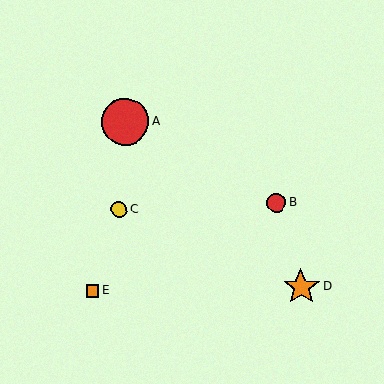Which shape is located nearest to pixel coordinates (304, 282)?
The orange star (labeled D) at (301, 287) is nearest to that location.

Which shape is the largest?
The red circle (labeled A) is the largest.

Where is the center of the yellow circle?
The center of the yellow circle is at (119, 209).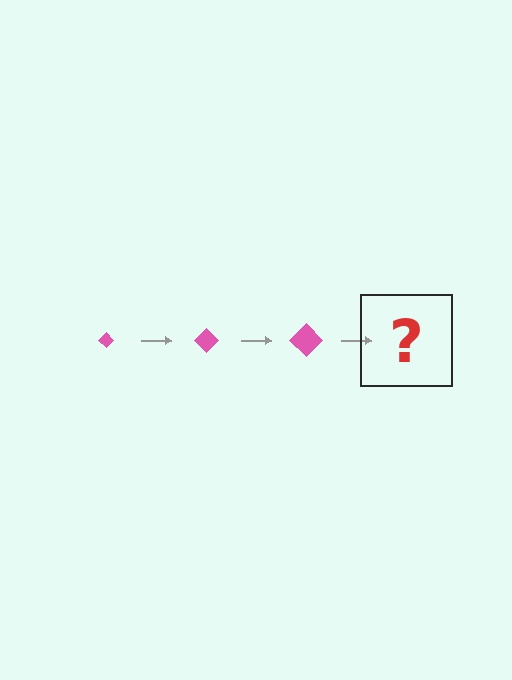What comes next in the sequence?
The next element should be a pink diamond, larger than the previous one.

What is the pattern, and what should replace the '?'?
The pattern is that the diamond gets progressively larger each step. The '?' should be a pink diamond, larger than the previous one.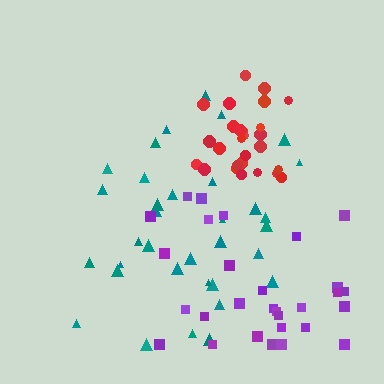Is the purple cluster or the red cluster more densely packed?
Red.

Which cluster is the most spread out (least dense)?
Purple.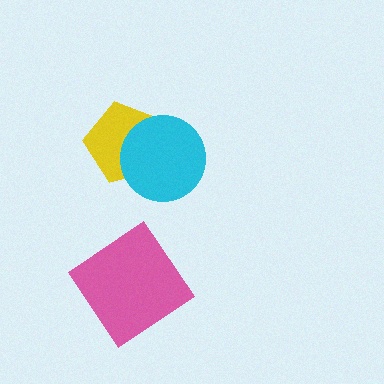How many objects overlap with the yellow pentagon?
1 object overlaps with the yellow pentagon.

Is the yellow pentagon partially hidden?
Yes, it is partially covered by another shape.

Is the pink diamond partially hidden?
No, no other shape covers it.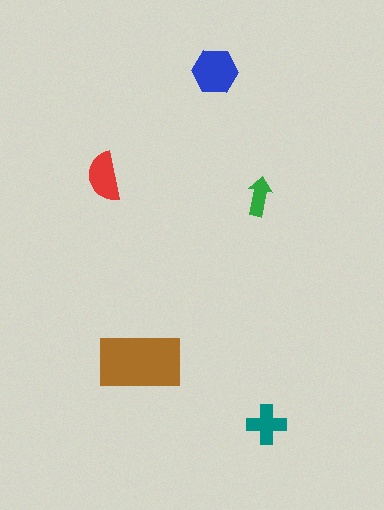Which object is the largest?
The brown rectangle.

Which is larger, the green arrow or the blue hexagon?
The blue hexagon.